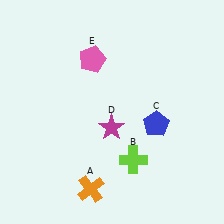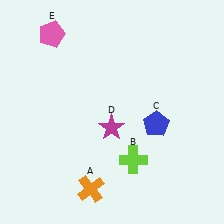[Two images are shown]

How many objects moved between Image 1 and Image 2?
1 object moved between the two images.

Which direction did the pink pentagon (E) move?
The pink pentagon (E) moved left.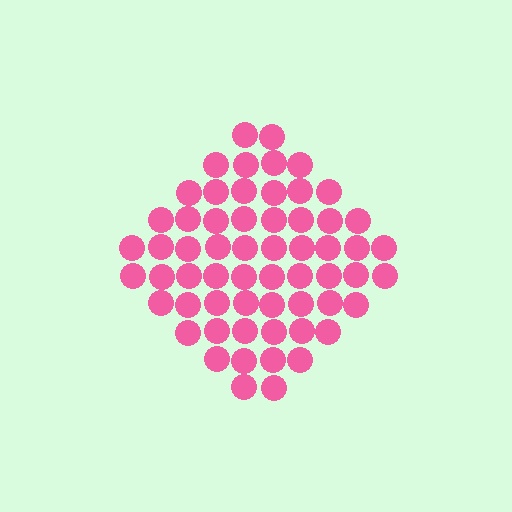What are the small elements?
The small elements are circles.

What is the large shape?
The large shape is a diamond.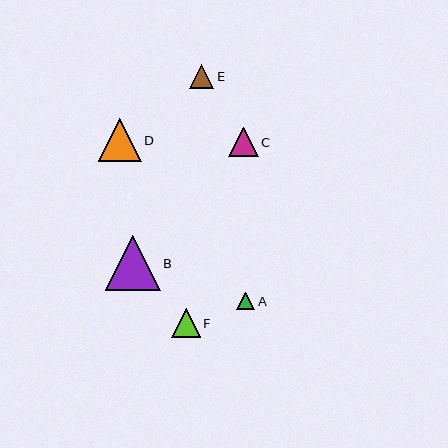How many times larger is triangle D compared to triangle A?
Triangle D is approximately 2.4 times the size of triangle A.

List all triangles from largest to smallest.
From largest to smallest: B, D, C, F, E, A.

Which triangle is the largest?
Triangle B is the largest with a size of approximately 55 pixels.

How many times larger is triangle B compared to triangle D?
Triangle B is approximately 1.3 times the size of triangle D.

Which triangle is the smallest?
Triangle A is the smallest with a size of approximately 18 pixels.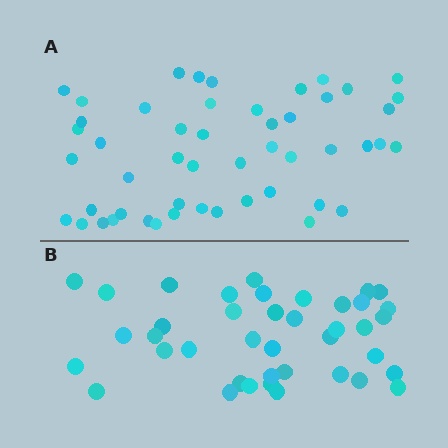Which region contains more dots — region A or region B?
Region A (the top region) has more dots.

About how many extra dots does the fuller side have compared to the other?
Region A has roughly 10 or so more dots than region B.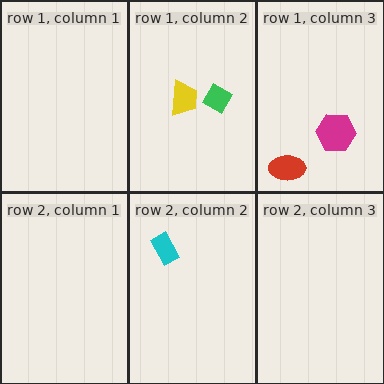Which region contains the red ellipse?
The row 1, column 3 region.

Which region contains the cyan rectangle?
The row 2, column 2 region.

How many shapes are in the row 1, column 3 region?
2.